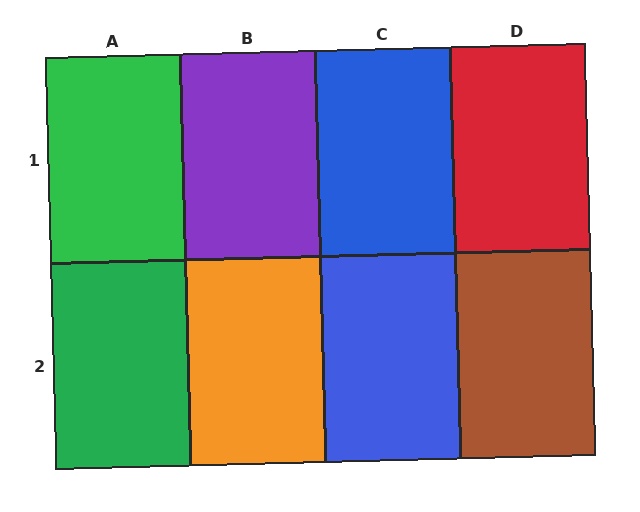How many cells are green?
2 cells are green.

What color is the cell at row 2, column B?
Orange.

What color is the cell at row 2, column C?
Blue.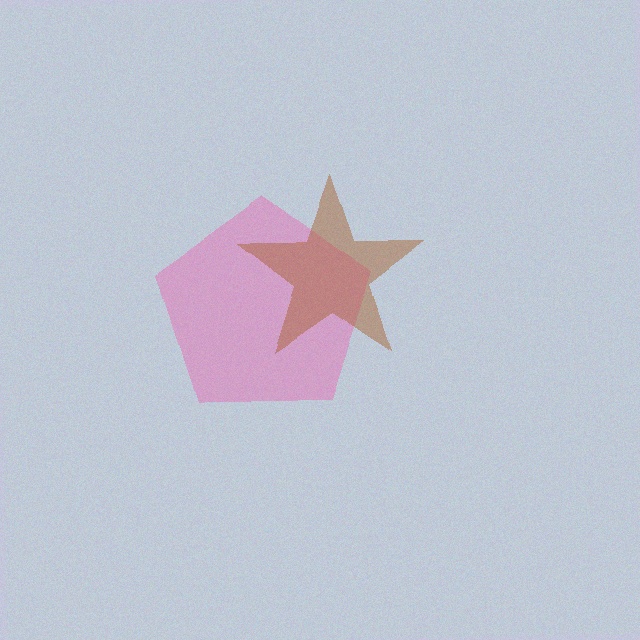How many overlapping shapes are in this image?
There are 2 overlapping shapes in the image.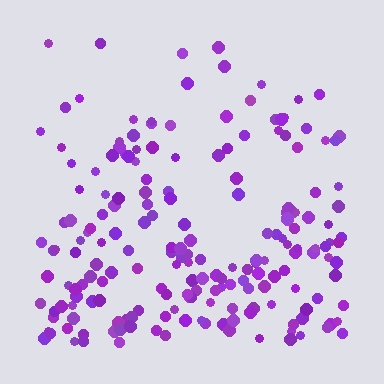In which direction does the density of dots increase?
From top to bottom, with the bottom side densest.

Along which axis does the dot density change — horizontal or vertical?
Vertical.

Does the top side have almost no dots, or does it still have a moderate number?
Still a moderate number, just noticeably fewer than the bottom.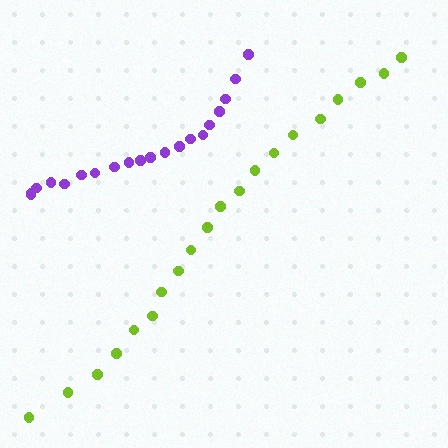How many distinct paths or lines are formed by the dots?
There are 2 distinct paths.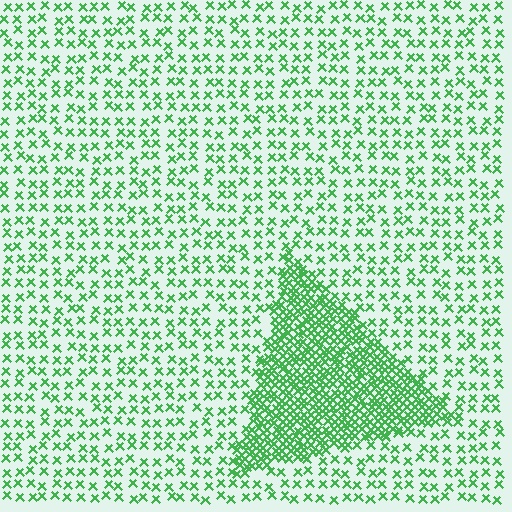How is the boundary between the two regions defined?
The boundary is defined by a change in element density (approximately 2.9x ratio). All elements are the same color, size, and shape.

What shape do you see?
I see a triangle.